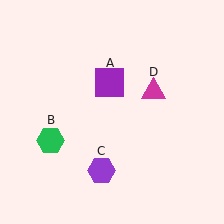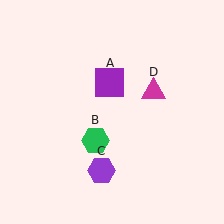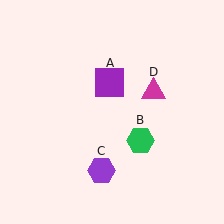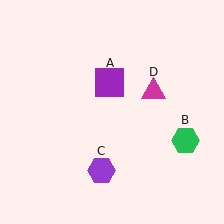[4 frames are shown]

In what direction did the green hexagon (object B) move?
The green hexagon (object B) moved right.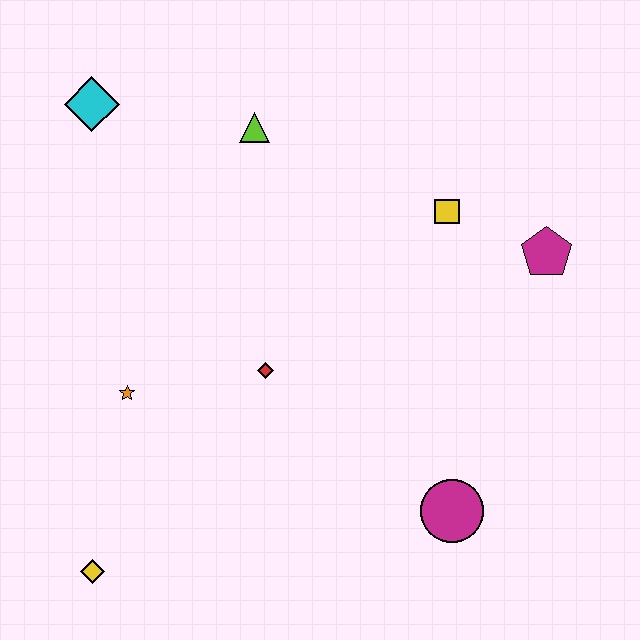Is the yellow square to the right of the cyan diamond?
Yes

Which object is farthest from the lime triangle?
The yellow diamond is farthest from the lime triangle.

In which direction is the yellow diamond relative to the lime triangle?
The yellow diamond is below the lime triangle.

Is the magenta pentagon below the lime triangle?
Yes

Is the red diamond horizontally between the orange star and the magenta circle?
Yes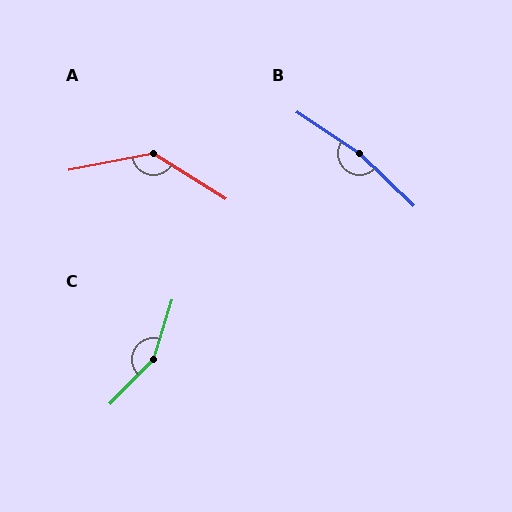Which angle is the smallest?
A, at approximately 137 degrees.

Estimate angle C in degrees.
Approximately 153 degrees.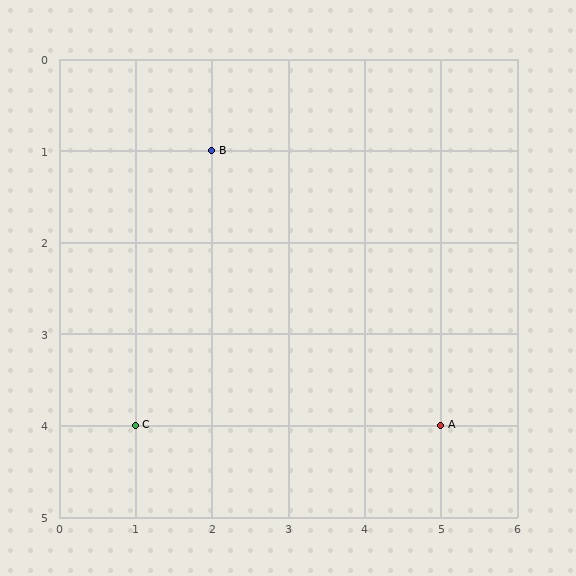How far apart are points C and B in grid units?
Points C and B are 1 column and 3 rows apart (about 3.2 grid units diagonally).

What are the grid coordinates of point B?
Point B is at grid coordinates (2, 1).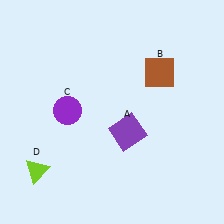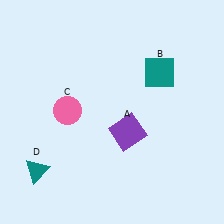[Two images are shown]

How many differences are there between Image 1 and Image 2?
There are 3 differences between the two images.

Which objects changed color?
B changed from brown to teal. C changed from purple to pink. D changed from lime to teal.